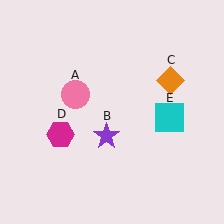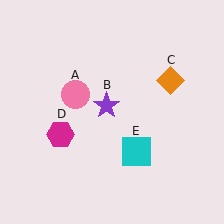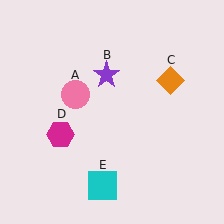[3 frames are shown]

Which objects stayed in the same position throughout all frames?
Pink circle (object A) and orange diamond (object C) and magenta hexagon (object D) remained stationary.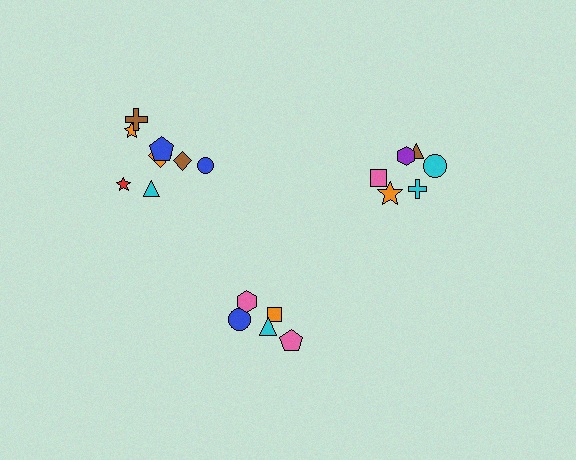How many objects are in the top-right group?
There are 6 objects.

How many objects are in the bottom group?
There are 5 objects.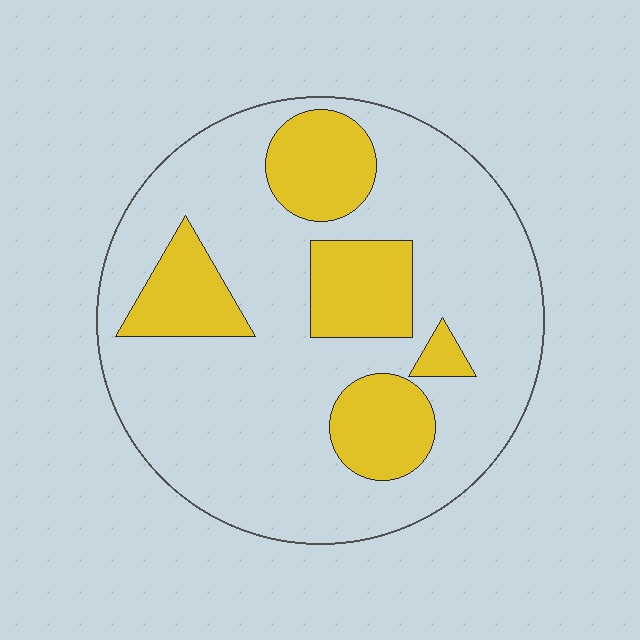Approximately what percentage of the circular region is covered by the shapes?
Approximately 25%.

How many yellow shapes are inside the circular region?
5.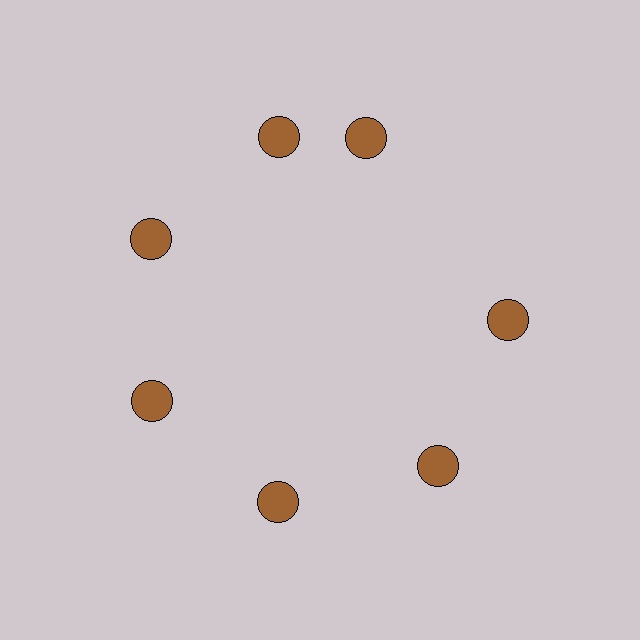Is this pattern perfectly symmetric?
No. The 7 brown circles are arranged in a ring, but one element near the 1 o'clock position is rotated out of alignment along the ring, breaking the 7-fold rotational symmetry.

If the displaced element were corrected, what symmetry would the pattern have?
It would have 7-fold rotational symmetry — the pattern would map onto itself every 51 degrees.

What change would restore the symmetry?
The symmetry would be restored by rotating it back into even spacing with its neighbors so that all 7 circles sit at equal angles and equal distance from the center.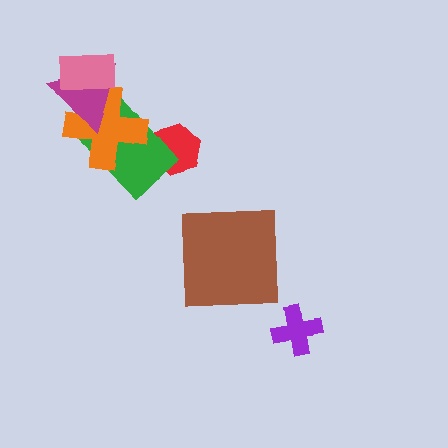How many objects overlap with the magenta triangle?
3 objects overlap with the magenta triangle.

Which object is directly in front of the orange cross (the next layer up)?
The magenta triangle is directly in front of the orange cross.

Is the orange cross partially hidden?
Yes, it is partially covered by another shape.